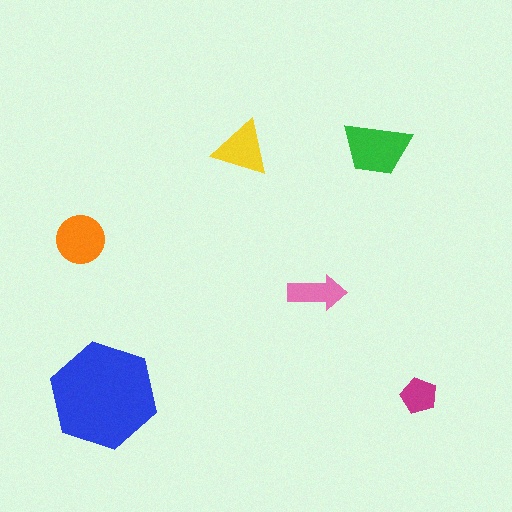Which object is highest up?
The yellow triangle is topmost.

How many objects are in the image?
There are 6 objects in the image.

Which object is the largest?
The blue hexagon.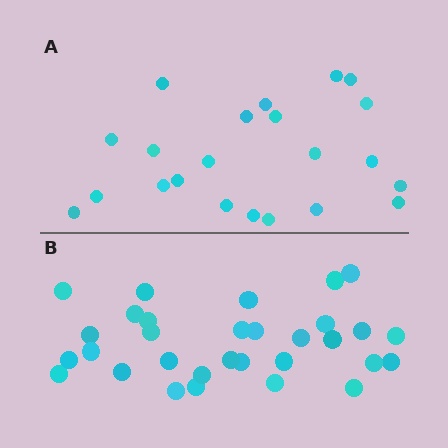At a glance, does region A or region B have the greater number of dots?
Region B (the bottom region) has more dots.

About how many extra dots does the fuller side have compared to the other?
Region B has roughly 8 or so more dots than region A.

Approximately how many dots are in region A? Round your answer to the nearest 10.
About 20 dots. (The exact count is 22, which rounds to 20.)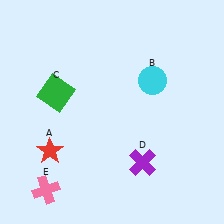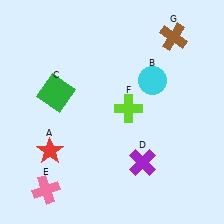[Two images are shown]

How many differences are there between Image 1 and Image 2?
There are 2 differences between the two images.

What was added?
A lime cross (F), a brown cross (G) were added in Image 2.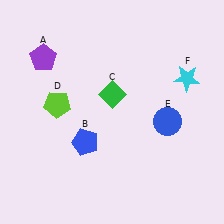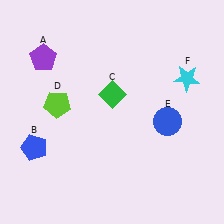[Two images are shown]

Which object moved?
The blue pentagon (B) moved left.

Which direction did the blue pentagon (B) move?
The blue pentagon (B) moved left.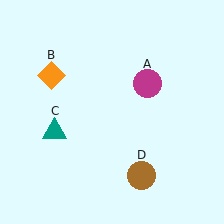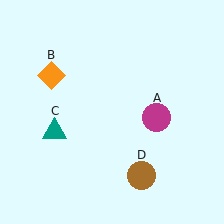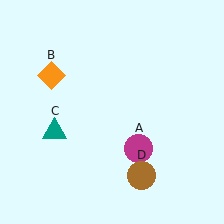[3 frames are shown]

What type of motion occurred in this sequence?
The magenta circle (object A) rotated clockwise around the center of the scene.